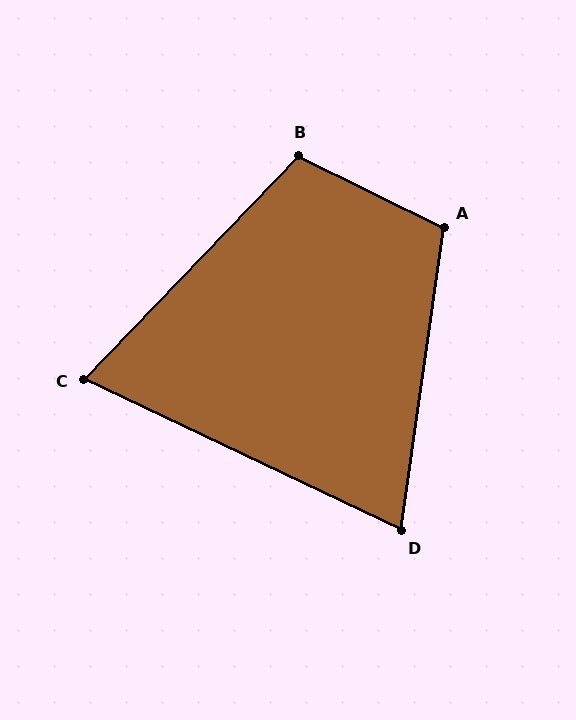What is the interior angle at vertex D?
Approximately 73 degrees (acute).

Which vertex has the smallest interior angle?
C, at approximately 72 degrees.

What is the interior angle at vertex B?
Approximately 107 degrees (obtuse).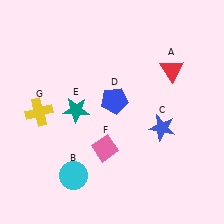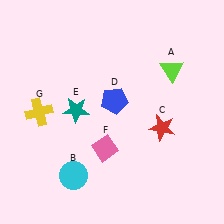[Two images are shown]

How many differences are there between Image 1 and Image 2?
There are 2 differences between the two images.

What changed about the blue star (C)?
In Image 1, C is blue. In Image 2, it changed to red.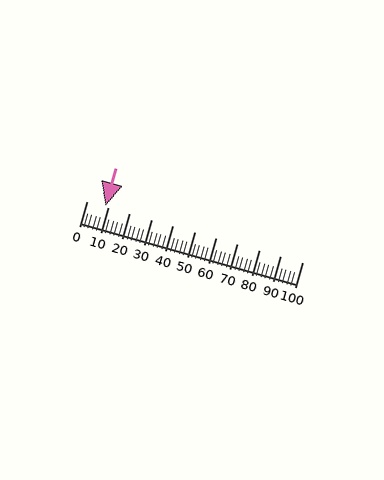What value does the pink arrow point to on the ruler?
The pink arrow points to approximately 9.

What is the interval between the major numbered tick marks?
The major tick marks are spaced 10 units apart.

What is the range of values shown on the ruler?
The ruler shows values from 0 to 100.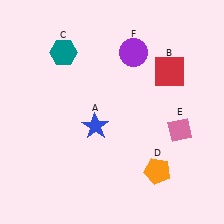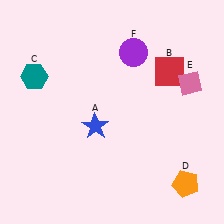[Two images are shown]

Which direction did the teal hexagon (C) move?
The teal hexagon (C) moved left.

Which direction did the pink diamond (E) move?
The pink diamond (E) moved up.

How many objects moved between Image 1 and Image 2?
3 objects moved between the two images.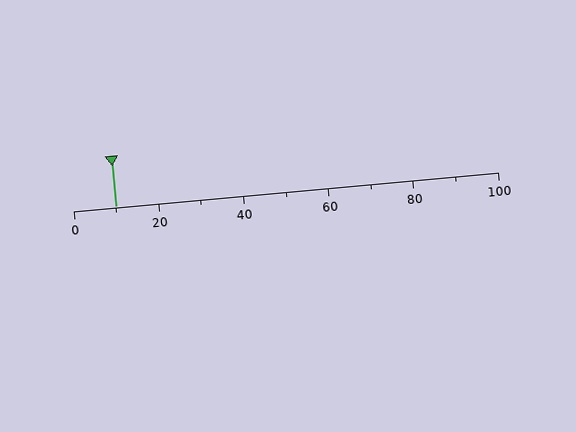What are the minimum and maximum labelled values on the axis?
The axis runs from 0 to 100.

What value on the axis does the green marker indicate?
The marker indicates approximately 10.